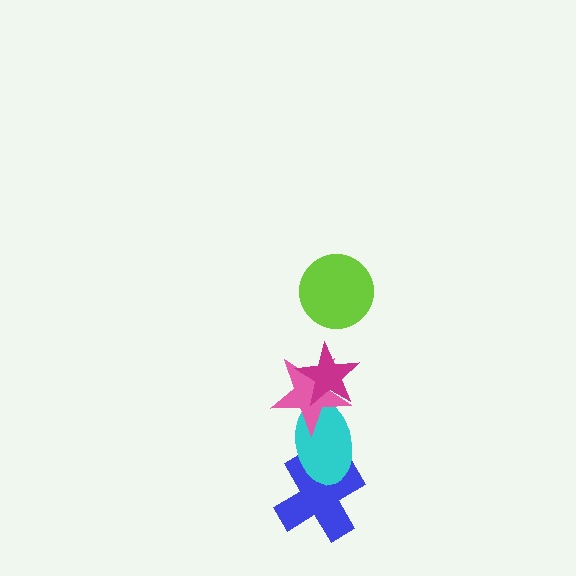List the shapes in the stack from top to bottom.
From top to bottom: the lime circle, the magenta star, the pink star, the cyan ellipse, the blue cross.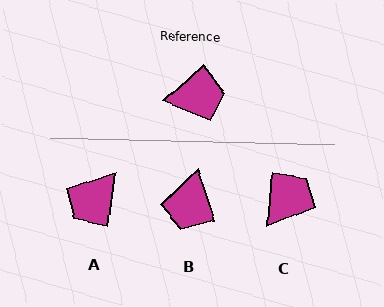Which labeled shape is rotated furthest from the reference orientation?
A, about 140 degrees away.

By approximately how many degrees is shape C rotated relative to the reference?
Approximately 44 degrees counter-clockwise.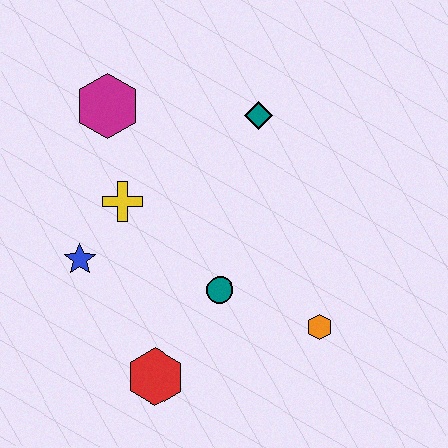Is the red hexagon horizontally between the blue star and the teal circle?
Yes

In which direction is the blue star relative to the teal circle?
The blue star is to the left of the teal circle.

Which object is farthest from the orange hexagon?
The magenta hexagon is farthest from the orange hexagon.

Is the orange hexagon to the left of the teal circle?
No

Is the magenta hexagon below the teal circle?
No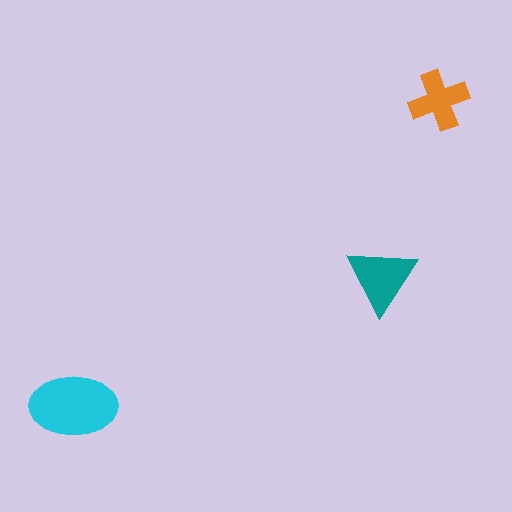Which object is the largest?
The cyan ellipse.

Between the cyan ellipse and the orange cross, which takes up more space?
The cyan ellipse.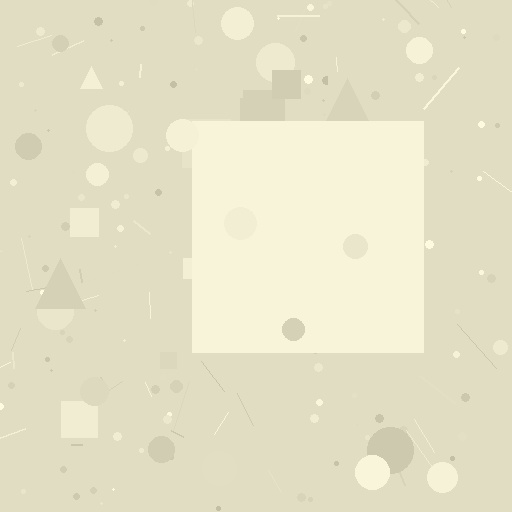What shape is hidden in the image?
A square is hidden in the image.